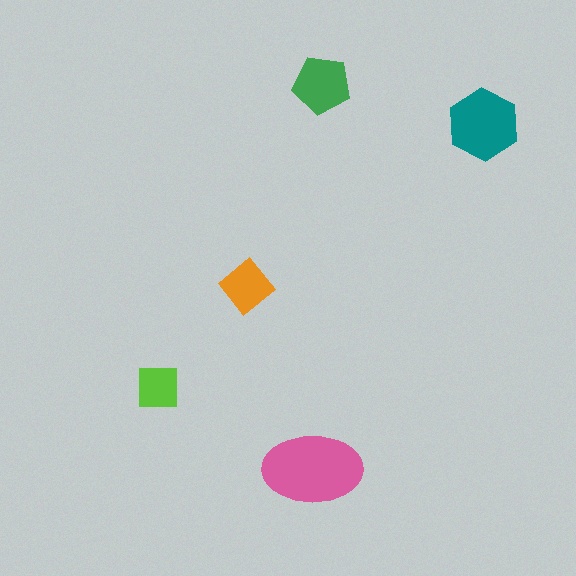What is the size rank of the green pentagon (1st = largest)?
3rd.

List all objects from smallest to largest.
The lime square, the orange diamond, the green pentagon, the teal hexagon, the pink ellipse.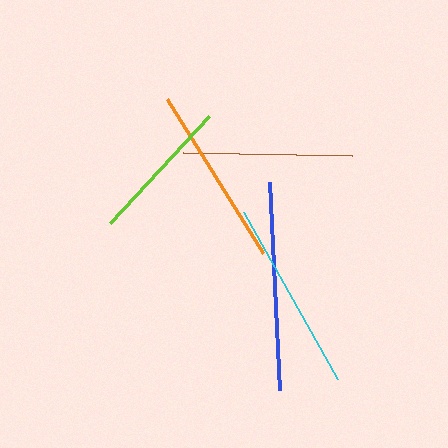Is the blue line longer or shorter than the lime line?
The blue line is longer than the lime line.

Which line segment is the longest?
The blue line is the longest at approximately 208 pixels.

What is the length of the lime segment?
The lime segment is approximately 146 pixels long.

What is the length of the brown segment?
The brown segment is approximately 168 pixels long.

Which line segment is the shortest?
The lime line is the shortest at approximately 146 pixels.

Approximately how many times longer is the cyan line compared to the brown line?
The cyan line is approximately 1.1 times the length of the brown line.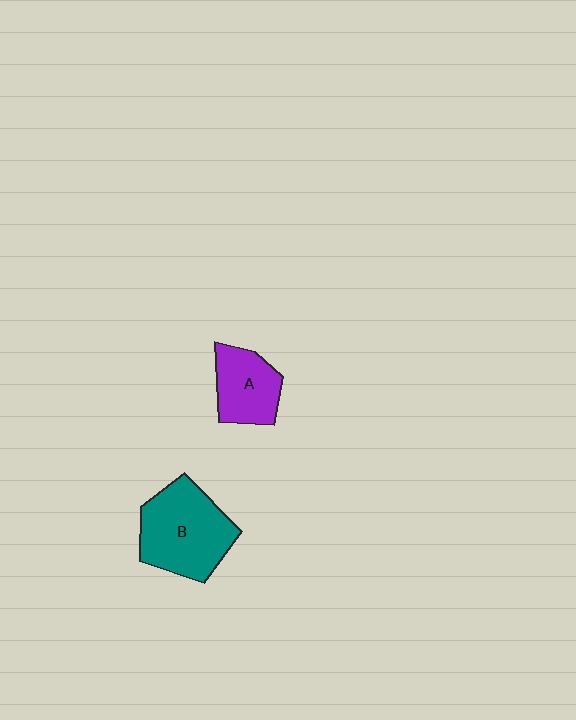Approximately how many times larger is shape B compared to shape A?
Approximately 1.6 times.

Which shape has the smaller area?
Shape A (purple).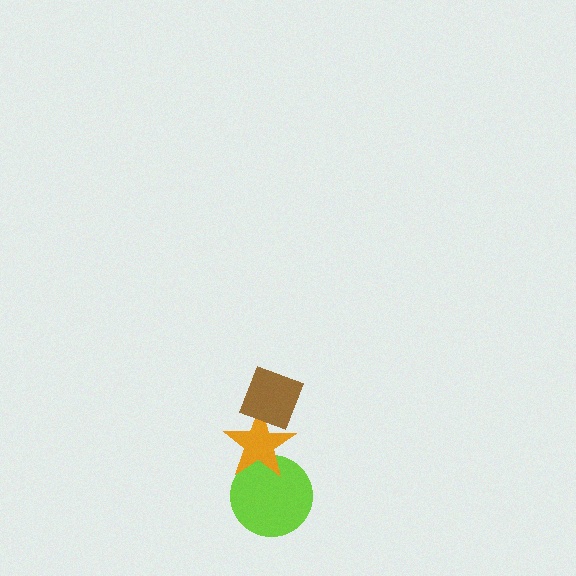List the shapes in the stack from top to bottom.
From top to bottom: the brown diamond, the orange star, the lime circle.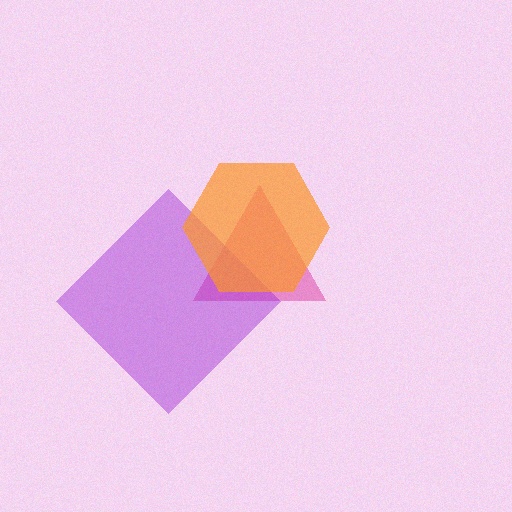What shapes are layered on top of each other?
The layered shapes are: a pink triangle, a purple diamond, an orange hexagon.